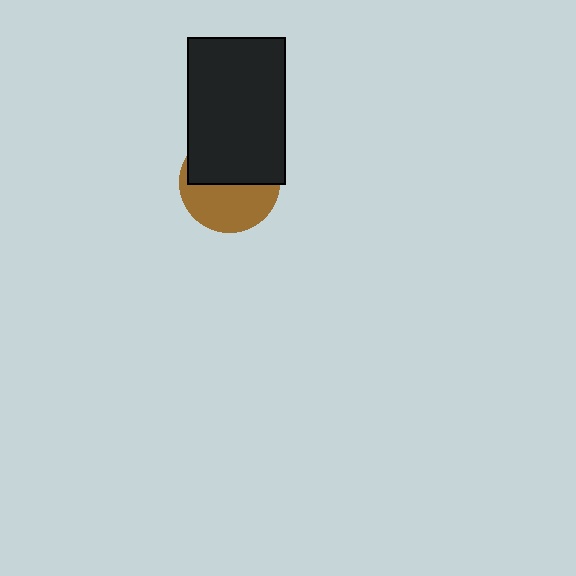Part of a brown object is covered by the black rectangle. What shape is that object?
It is a circle.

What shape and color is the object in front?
The object in front is a black rectangle.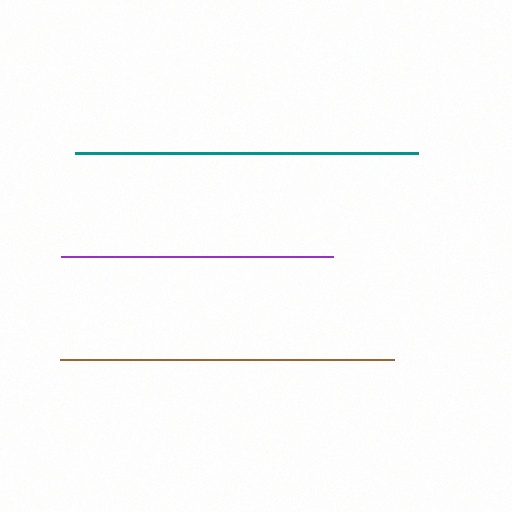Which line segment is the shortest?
The purple line is the shortest at approximately 272 pixels.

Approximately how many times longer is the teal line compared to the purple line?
The teal line is approximately 1.3 times the length of the purple line.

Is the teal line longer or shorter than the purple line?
The teal line is longer than the purple line.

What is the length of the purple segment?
The purple segment is approximately 272 pixels long.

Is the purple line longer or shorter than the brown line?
The brown line is longer than the purple line.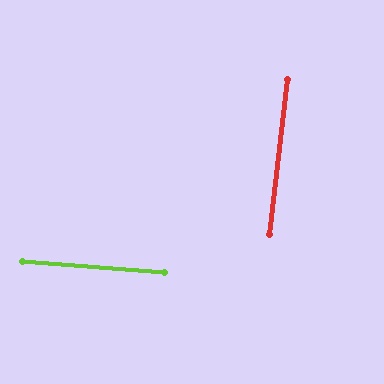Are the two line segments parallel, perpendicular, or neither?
Perpendicular — they meet at approximately 88°.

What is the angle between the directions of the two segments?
Approximately 88 degrees.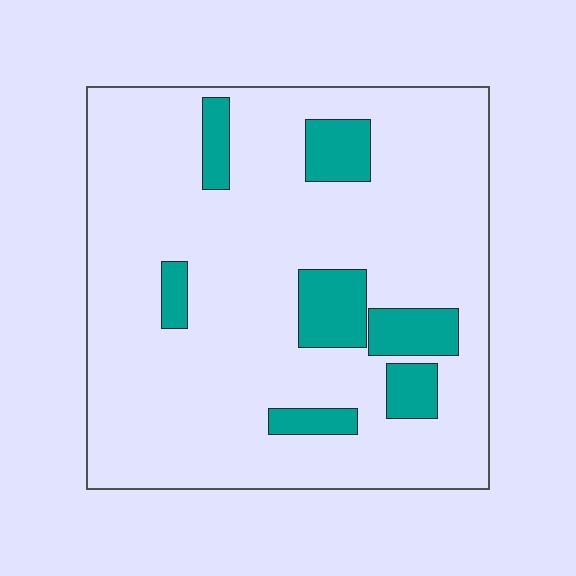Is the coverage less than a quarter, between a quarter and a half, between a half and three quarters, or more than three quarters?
Less than a quarter.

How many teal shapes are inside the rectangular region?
7.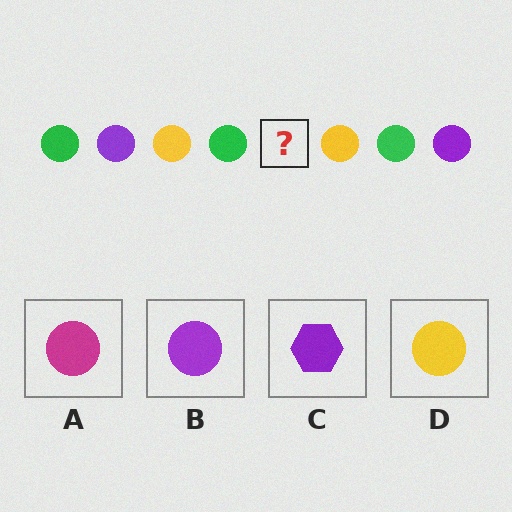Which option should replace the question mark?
Option B.